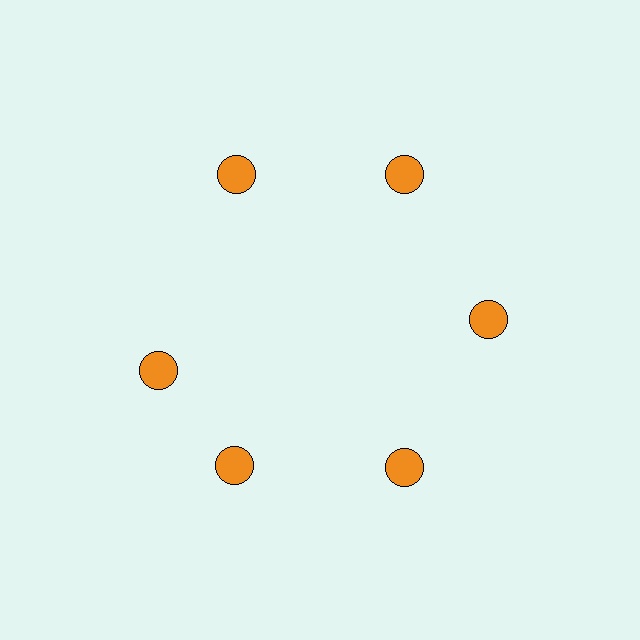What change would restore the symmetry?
The symmetry would be restored by rotating it back into even spacing with its neighbors so that all 6 circles sit at equal angles and equal distance from the center.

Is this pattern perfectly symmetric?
No. The 6 orange circles are arranged in a ring, but one element near the 9 o'clock position is rotated out of alignment along the ring, breaking the 6-fold rotational symmetry.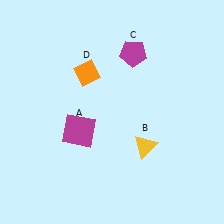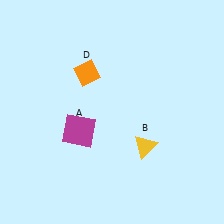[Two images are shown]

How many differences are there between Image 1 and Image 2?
There is 1 difference between the two images.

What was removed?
The magenta pentagon (C) was removed in Image 2.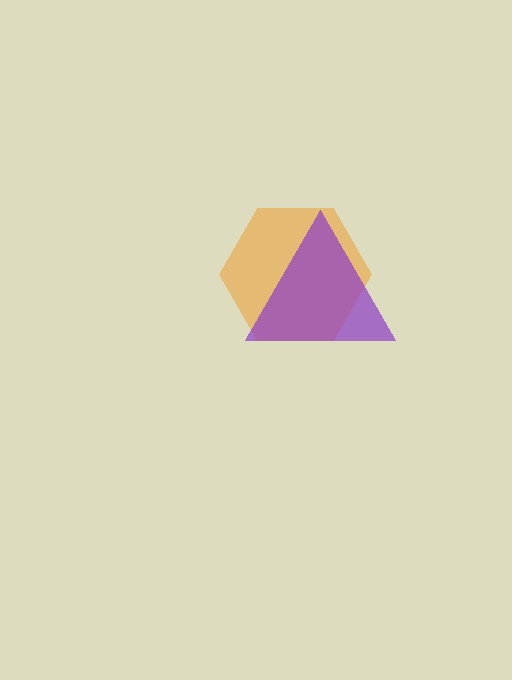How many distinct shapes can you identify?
There are 2 distinct shapes: an orange hexagon, a purple triangle.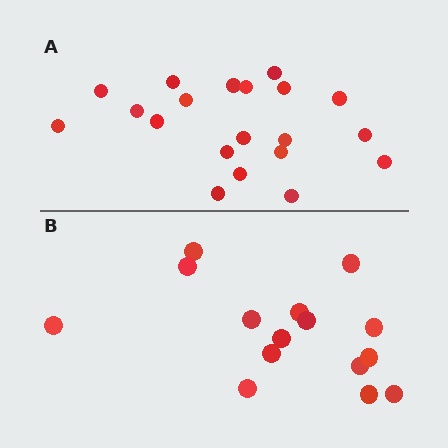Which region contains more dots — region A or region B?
Region A (the top region) has more dots.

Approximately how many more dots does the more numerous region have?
Region A has about 5 more dots than region B.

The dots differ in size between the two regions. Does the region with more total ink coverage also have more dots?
No. Region B has more total ink coverage because its dots are larger, but region A actually contains more individual dots. Total area can be misleading — the number of items is what matters here.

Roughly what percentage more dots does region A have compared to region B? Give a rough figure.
About 35% more.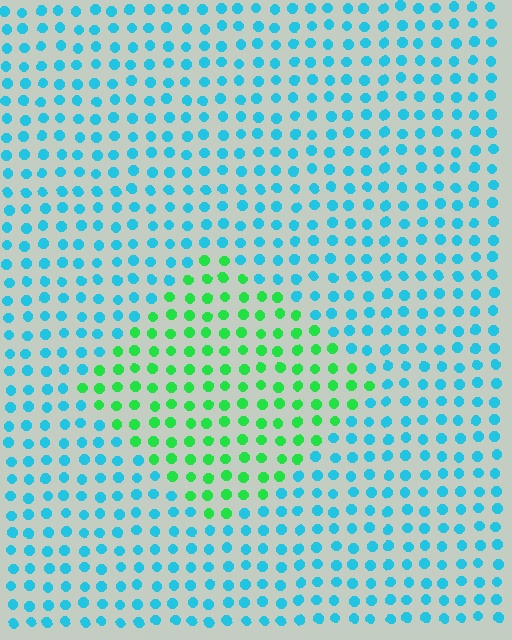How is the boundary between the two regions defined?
The boundary is defined purely by a slight shift in hue (about 58 degrees). Spacing, size, and orientation are identical on both sides.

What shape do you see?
I see a diamond.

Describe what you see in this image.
The image is filled with small cyan elements in a uniform arrangement. A diamond-shaped region is visible where the elements are tinted to a slightly different hue, forming a subtle color boundary.